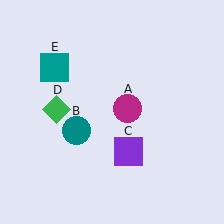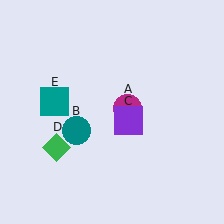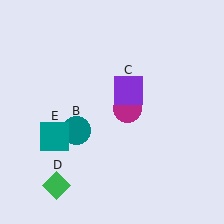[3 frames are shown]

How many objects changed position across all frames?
3 objects changed position: purple square (object C), green diamond (object D), teal square (object E).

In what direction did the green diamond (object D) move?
The green diamond (object D) moved down.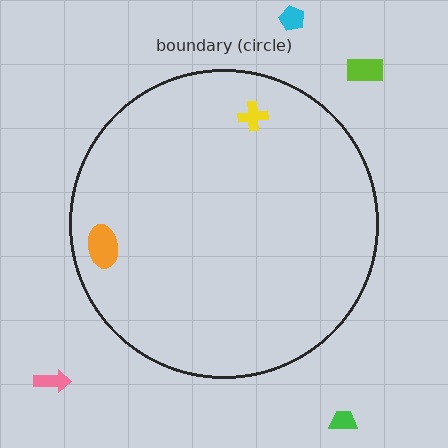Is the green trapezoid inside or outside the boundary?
Outside.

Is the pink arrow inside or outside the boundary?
Outside.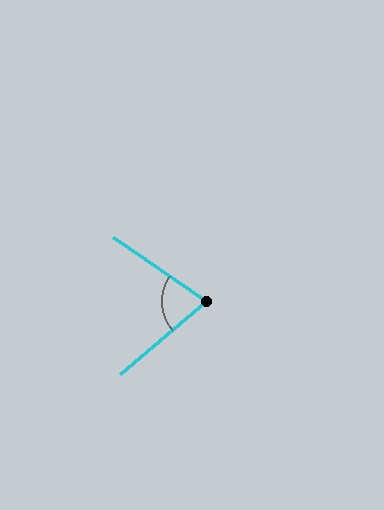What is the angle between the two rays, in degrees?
Approximately 75 degrees.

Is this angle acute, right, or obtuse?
It is acute.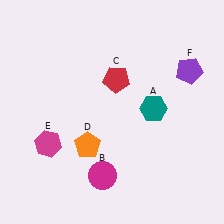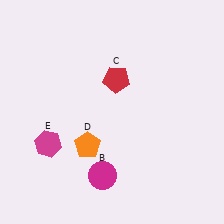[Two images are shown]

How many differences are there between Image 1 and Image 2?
There are 2 differences between the two images.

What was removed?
The purple pentagon (F), the teal hexagon (A) were removed in Image 2.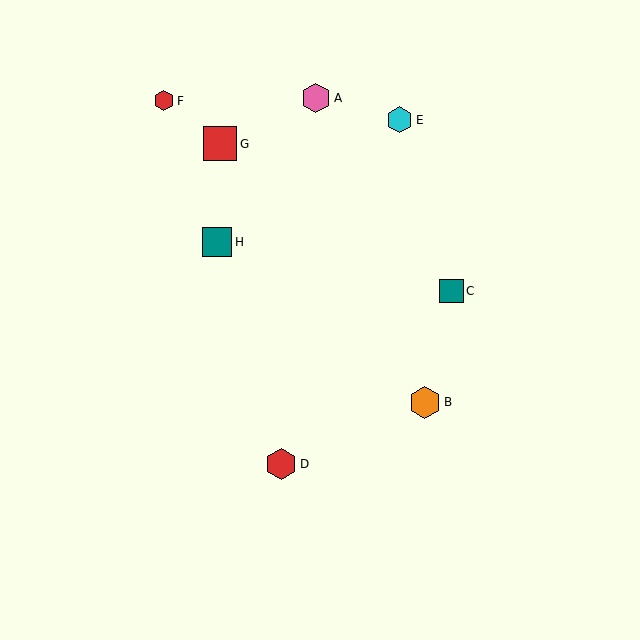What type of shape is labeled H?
Shape H is a teal square.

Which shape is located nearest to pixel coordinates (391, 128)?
The cyan hexagon (labeled E) at (400, 120) is nearest to that location.